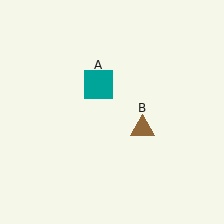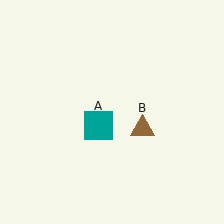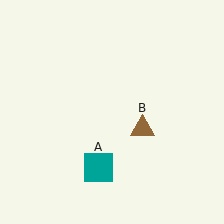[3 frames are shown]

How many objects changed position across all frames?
1 object changed position: teal square (object A).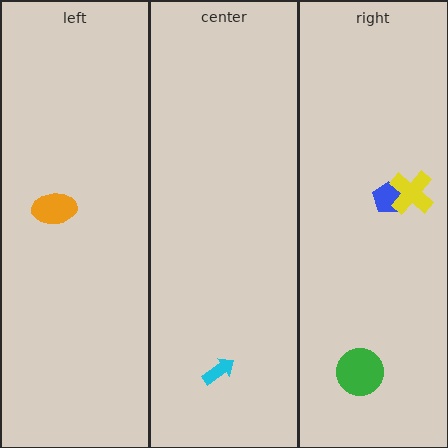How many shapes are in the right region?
3.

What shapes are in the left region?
The orange ellipse.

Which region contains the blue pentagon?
The right region.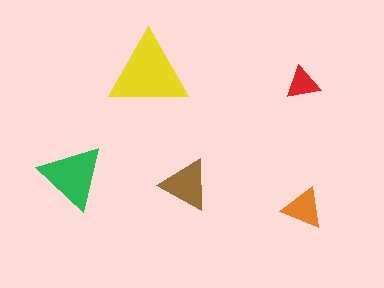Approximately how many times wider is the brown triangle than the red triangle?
About 1.5 times wider.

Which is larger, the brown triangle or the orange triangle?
The brown one.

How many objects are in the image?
There are 5 objects in the image.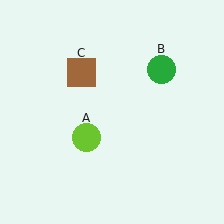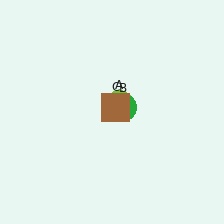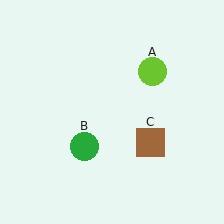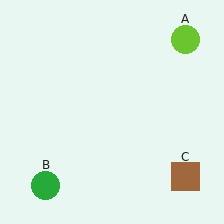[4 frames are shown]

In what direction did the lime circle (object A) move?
The lime circle (object A) moved up and to the right.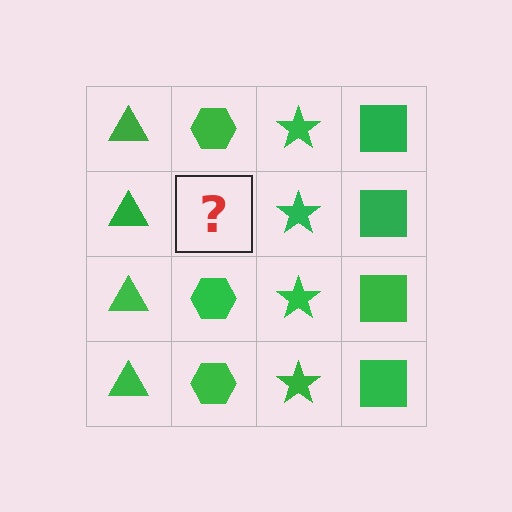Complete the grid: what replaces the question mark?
The question mark should be replaced with a green hexagon.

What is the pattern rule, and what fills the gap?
The rule is that each column has a consistent shape. The gap should be filled with a green hexagon.